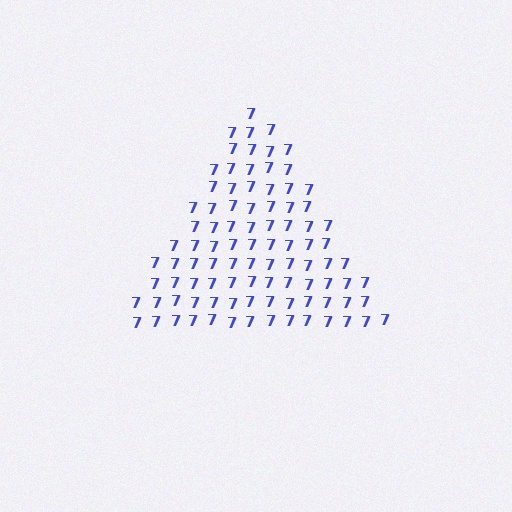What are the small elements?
The small elements are digit 7's.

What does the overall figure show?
The overall figure shows a triangle.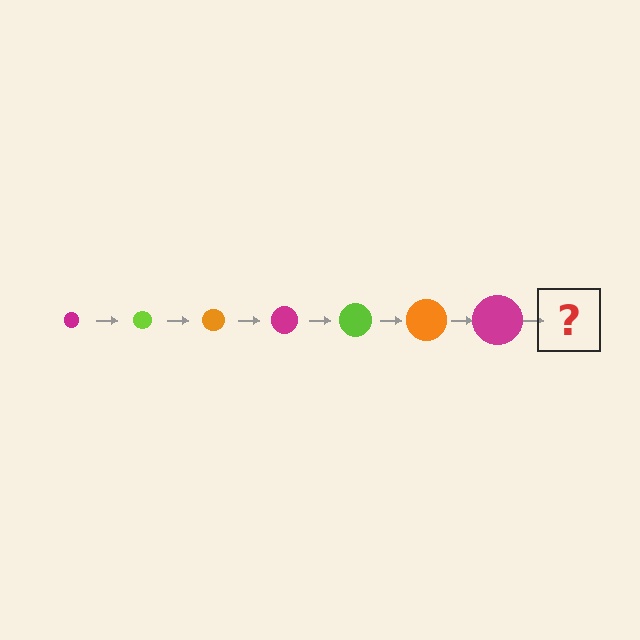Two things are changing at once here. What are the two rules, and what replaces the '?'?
The two rules are that the circle grows larger each step and the color cycles through magenta, lime, and orange. The '?' should be a lime circle, larger than the previous one.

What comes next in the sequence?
The next element should be a lime circle, larger than the previous one.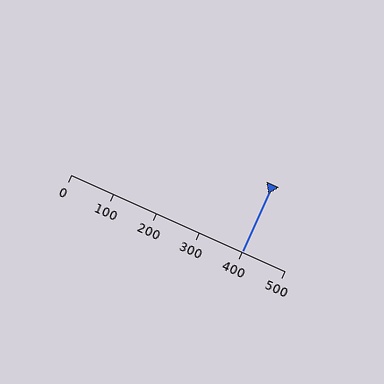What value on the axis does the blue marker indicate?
The marker indicates approximately 400.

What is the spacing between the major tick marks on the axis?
The major ticks are spaced 100 apart.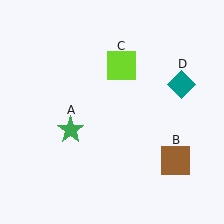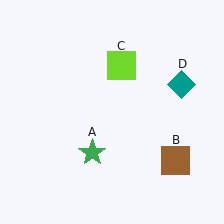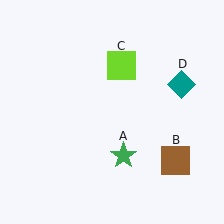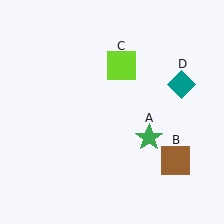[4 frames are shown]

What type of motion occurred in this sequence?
The green star (object A) rotated counterclockwise around the center of the scene.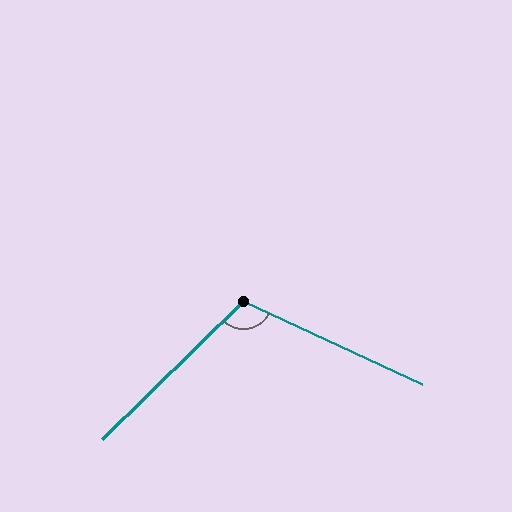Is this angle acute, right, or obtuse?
It is obtuse.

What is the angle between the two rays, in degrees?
Approximately 111 degrees.